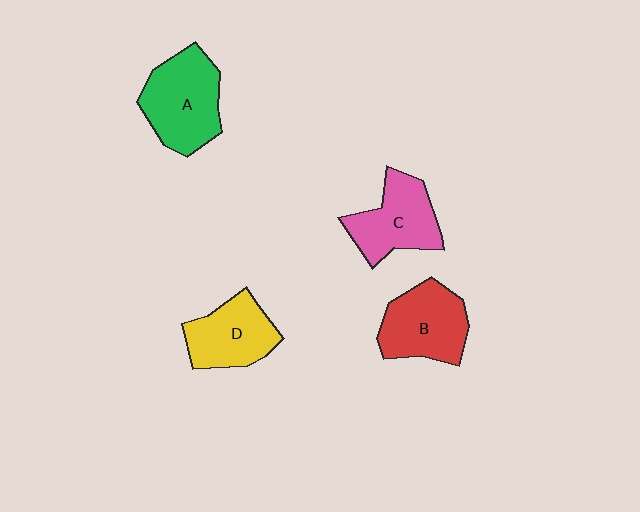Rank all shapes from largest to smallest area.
From largest to smallest: A (green), B (red), C (pink), D (yellow).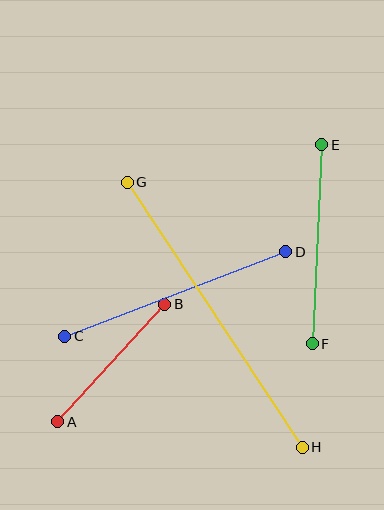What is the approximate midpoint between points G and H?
The midpoint is at approximately (215, 315) pixels.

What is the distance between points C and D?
The distance is approximately 236 pixels.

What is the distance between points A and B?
The distance is approximately 159 pixels.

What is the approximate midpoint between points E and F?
The midpoint is at approximately (317, 244) pixels.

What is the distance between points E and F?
The distance is approximately 200 pixels.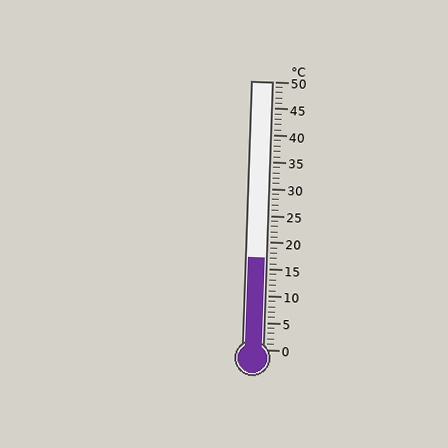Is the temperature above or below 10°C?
The temperature is above 10°C.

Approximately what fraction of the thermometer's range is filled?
The thermometer is filled to approximately 35% of its range.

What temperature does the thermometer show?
The thermometer shows approximately 17°C.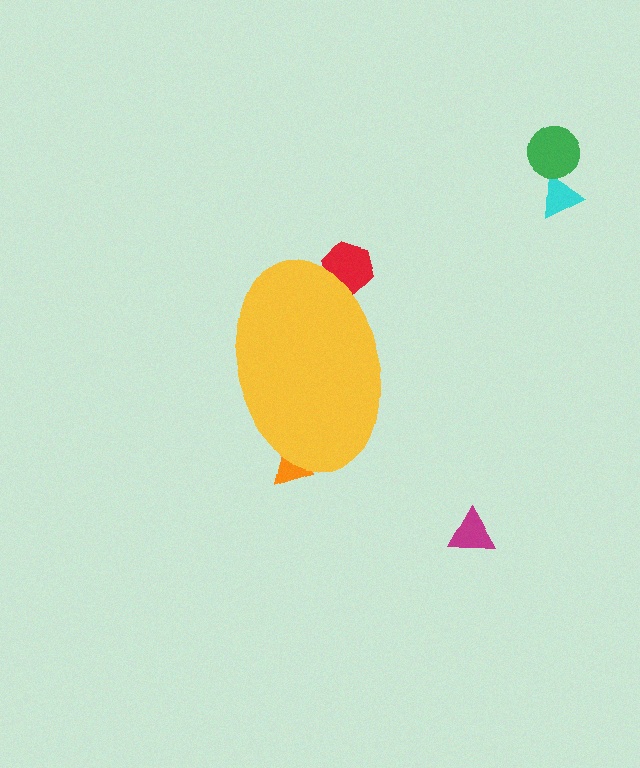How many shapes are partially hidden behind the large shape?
2 shapes are partially hidden.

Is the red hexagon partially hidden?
Yes, the red hexagon is partially hidden behind the yellow ellipse.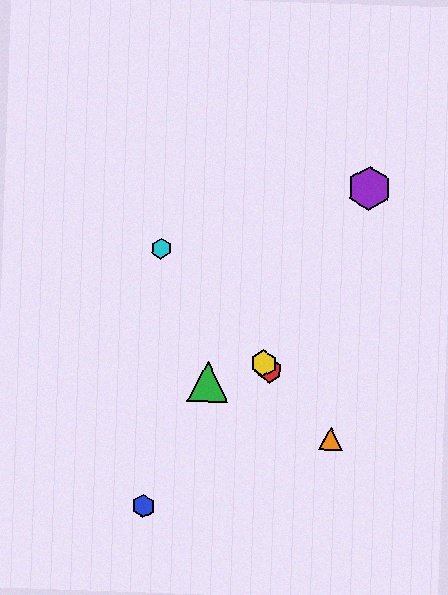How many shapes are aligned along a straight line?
4 shapes (the red hexagon, the yellow hexagon, the orange triangle, the cyan hexagon) are aligned along a straight line.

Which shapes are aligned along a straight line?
The red hexagon, the yellow hexagon, the orange triangle, the cyan hexagon are aligned along a straight line.